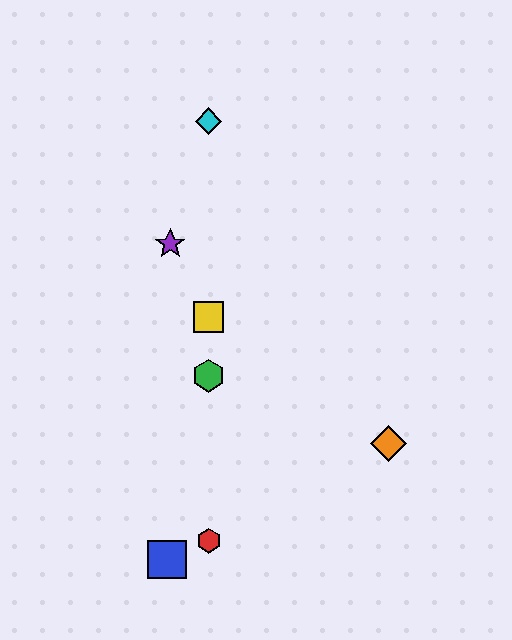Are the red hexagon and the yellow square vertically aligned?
Yes, both are at x≈209.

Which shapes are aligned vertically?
The red hexagon, the green hexagon, the yellow square, the cyan diamond are aligned vertically.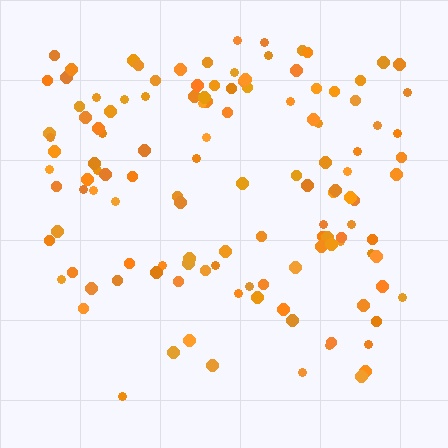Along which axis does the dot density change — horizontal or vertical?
Vertical.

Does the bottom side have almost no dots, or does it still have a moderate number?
Still a moderate number, just noticeably fewer than the top.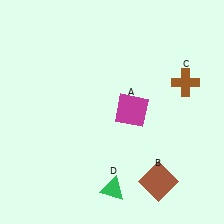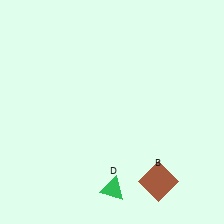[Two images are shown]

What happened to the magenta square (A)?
The magenta square (A) was removed in Image 2. It was in the top-right area of Image 1.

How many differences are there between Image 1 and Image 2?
There are 2 differences between the two images.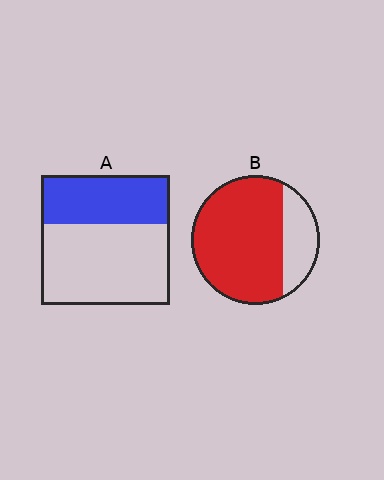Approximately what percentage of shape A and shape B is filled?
A is approximately 40% and B is approximately 75%.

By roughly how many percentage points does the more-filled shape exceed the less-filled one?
By roughly 40 percentage points (B over A).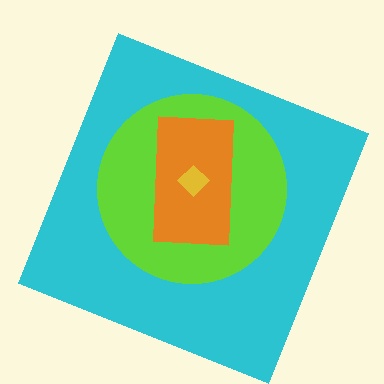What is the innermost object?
The yellow diamond.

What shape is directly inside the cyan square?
The lime circle.